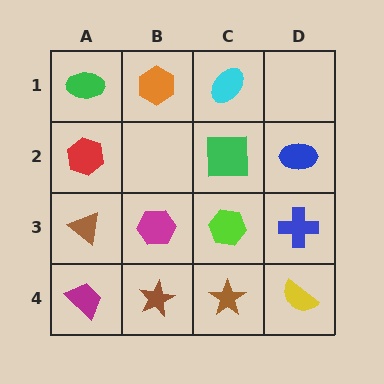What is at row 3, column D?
A blue cross.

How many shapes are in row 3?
4 shapes.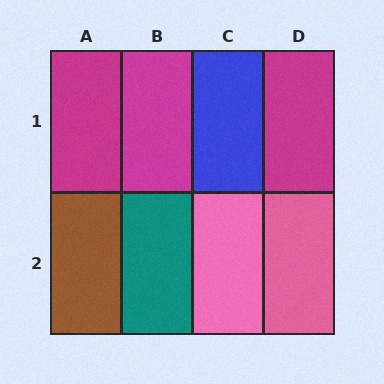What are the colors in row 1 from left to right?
Magenta, magenta, blue, magenta.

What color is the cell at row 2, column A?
Brown.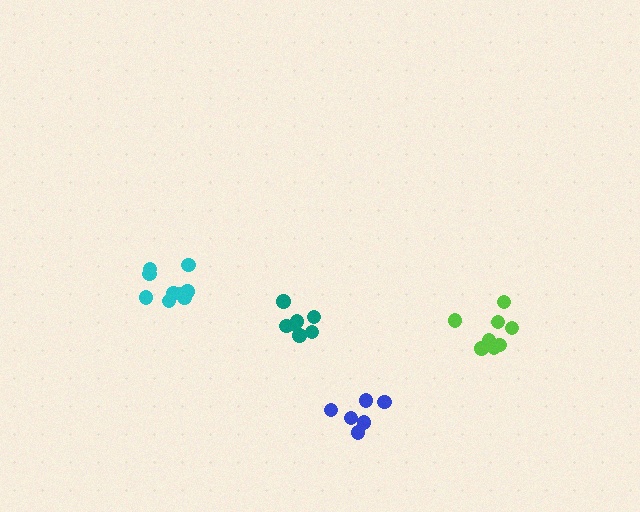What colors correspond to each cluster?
The clusters are colored: blue, lime, teal, cyan.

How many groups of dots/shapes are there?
There are 4 groups.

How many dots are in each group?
Group 1: 6 dots, Group 2: 8 dots, Group 3: 7 dots, Group 4: 9 dots (30 total).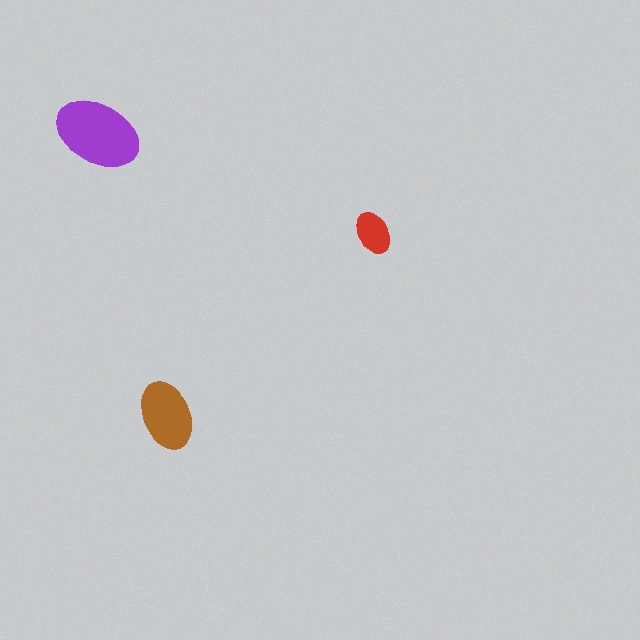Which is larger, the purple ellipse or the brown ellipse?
The purple one.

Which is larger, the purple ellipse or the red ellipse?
The purple one.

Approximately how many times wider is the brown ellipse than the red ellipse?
About 1.5 times wider.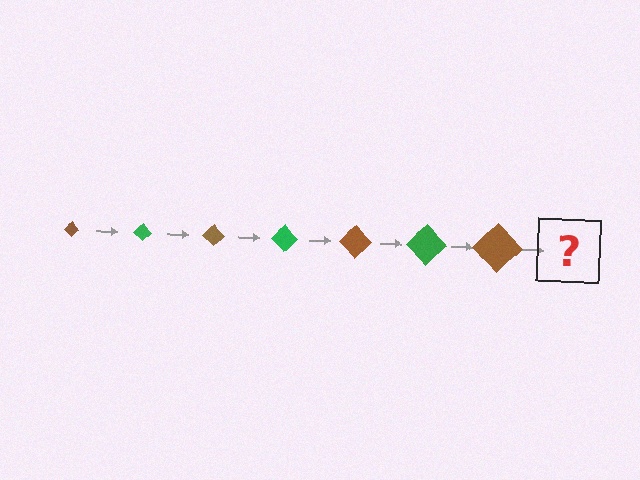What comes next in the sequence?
The next element should be a green diamond, larger than the previous one.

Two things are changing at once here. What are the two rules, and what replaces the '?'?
The two rules are that the diamond grows larger each step and the color cycles through brown and green. The '?' should be a green diamond, larger than the previous one.